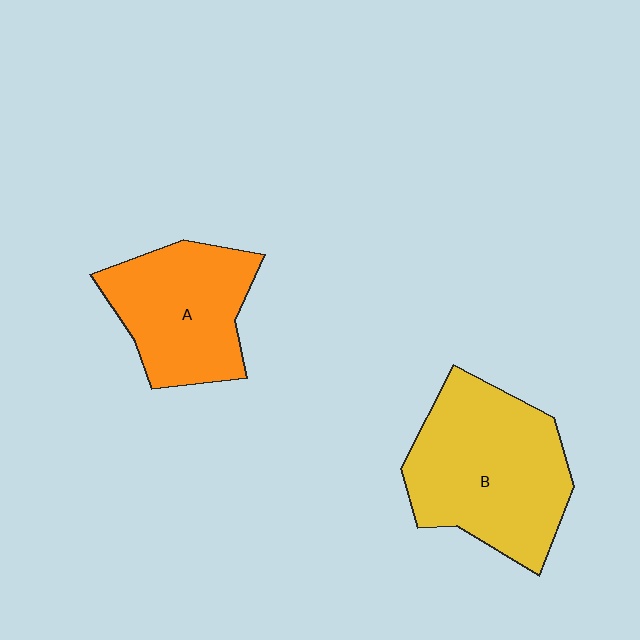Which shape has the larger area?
Shape B (yellow).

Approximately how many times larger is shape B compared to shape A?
Approximately 1.3 times.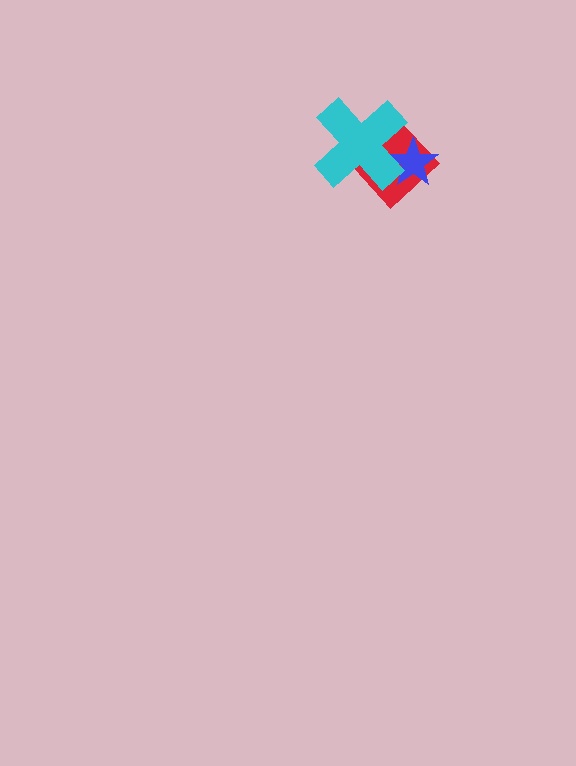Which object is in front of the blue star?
The cyan cross is in front of the blue star.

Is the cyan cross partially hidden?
No, no other shape covers it.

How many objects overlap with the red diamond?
2 objects overlap with the red diamond.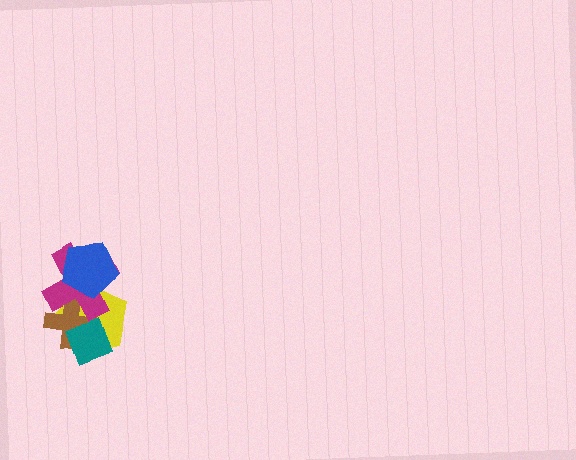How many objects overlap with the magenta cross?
3 objects overlap with the magenta cross.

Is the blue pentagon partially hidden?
No, no other shape covers it.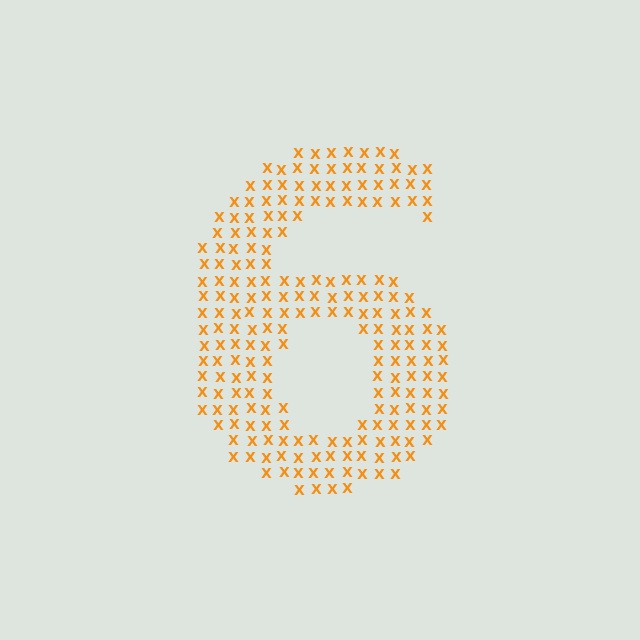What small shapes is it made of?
It is made of small letter X's.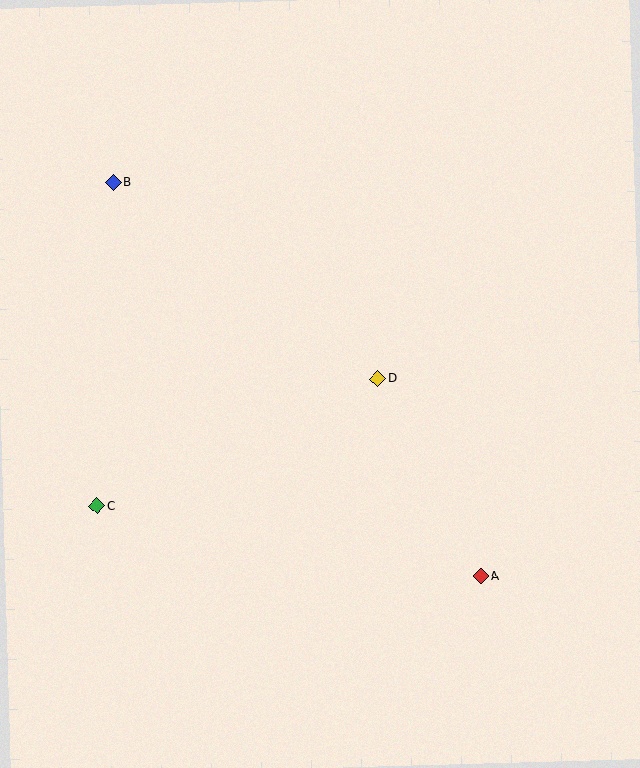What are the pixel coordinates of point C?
Point C is at (97, 506).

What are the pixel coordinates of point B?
Point B is at (114, 183).